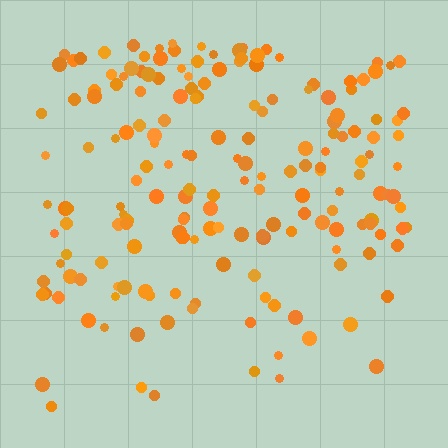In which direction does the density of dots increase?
From bottom to top, with the top side densest.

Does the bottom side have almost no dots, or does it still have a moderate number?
Still a moderate number, just noticeably fewer than the top.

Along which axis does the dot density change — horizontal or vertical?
Vertical.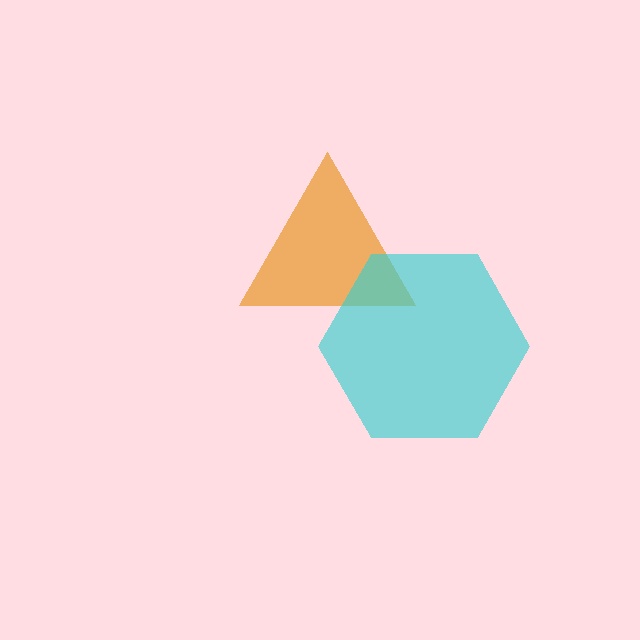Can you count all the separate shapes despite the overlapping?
Yes, there are 2 separate shapes.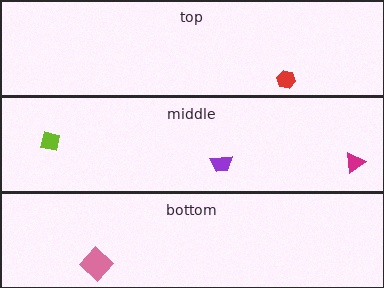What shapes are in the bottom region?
The pink diamond.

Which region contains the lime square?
The middle region.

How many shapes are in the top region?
1.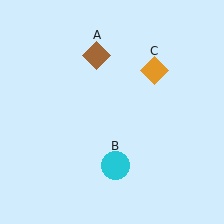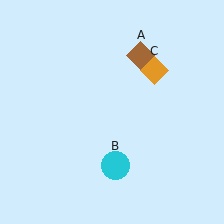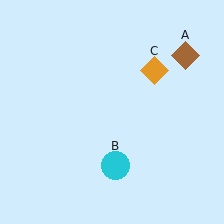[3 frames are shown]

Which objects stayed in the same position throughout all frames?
Cyan circle (object B) and orange diamond (object C) remained stationary.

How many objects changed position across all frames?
1 object changed position: brown diamond (object A).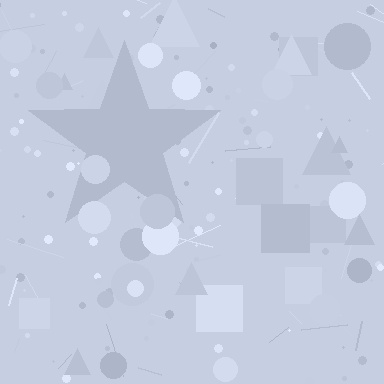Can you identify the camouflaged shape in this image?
The camouflaged shape is a star.